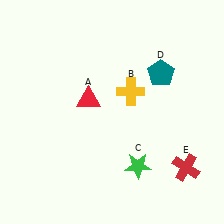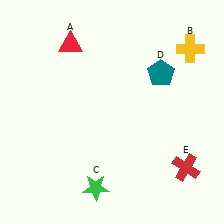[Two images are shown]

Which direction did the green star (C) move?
The green star (C) moved left.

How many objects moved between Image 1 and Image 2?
3 objects moved between the two images.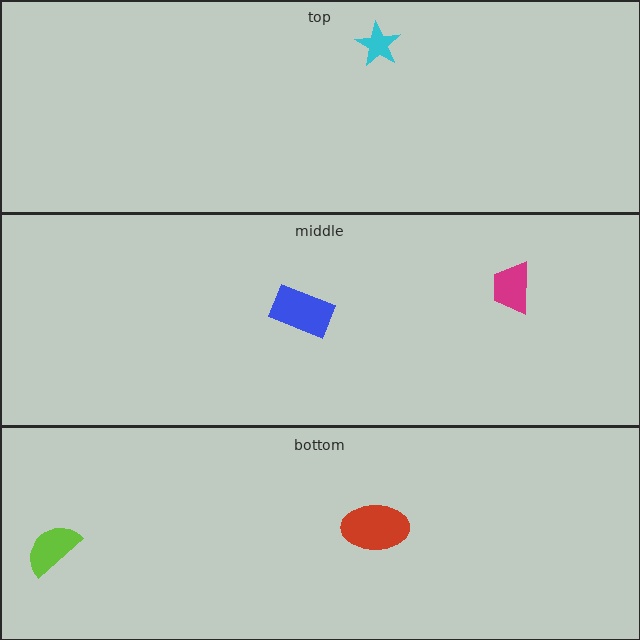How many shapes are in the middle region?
2.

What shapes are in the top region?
The cyan star.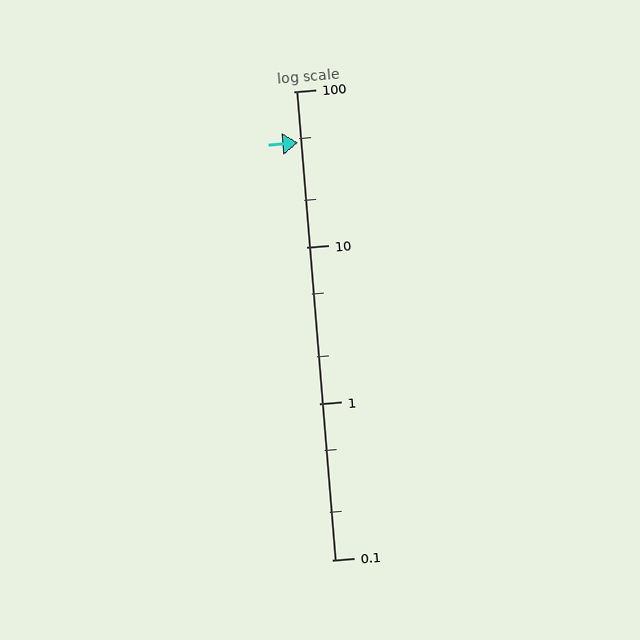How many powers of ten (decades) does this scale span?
The scale spans 3 decades, from 0.1 to 100.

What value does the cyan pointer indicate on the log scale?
The pointer indicates approximately 47.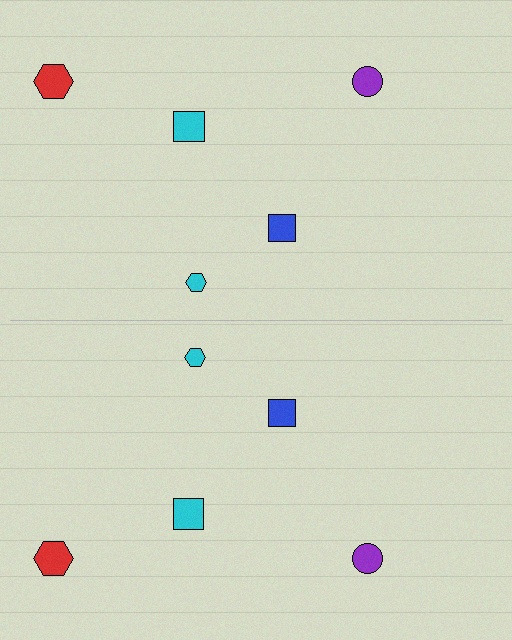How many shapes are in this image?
There are 10 shapes in this image.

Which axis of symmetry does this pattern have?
The pattern has a horizontal axis of symmetry running through the center of the image.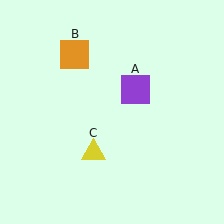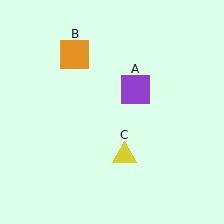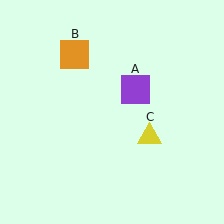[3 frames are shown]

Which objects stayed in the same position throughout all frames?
Purple square (object A) and orange square (object B) remained stationary.